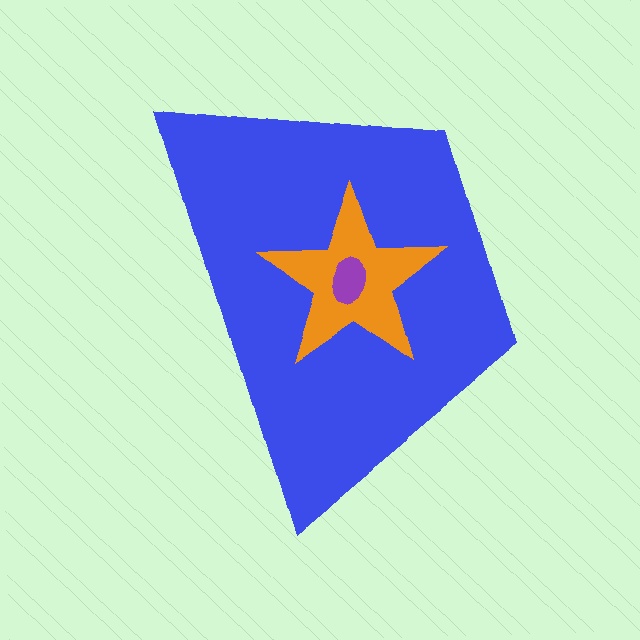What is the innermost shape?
The purple ellipse.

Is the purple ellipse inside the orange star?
Yes.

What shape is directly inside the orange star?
The purple ellipse.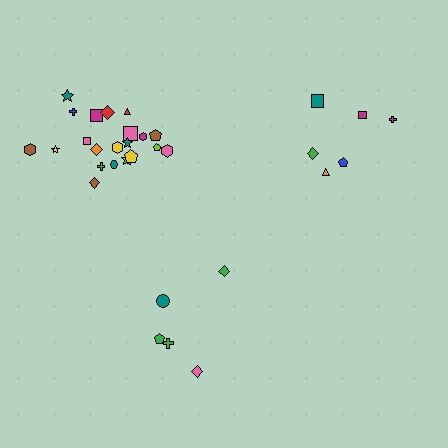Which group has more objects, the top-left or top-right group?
The top-left group.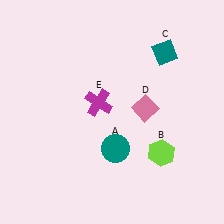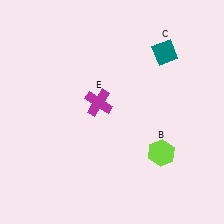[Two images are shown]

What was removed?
The teal circle (A), the pink diamond (D) were removed in Image 2.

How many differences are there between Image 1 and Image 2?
There are 2 differences between the two images.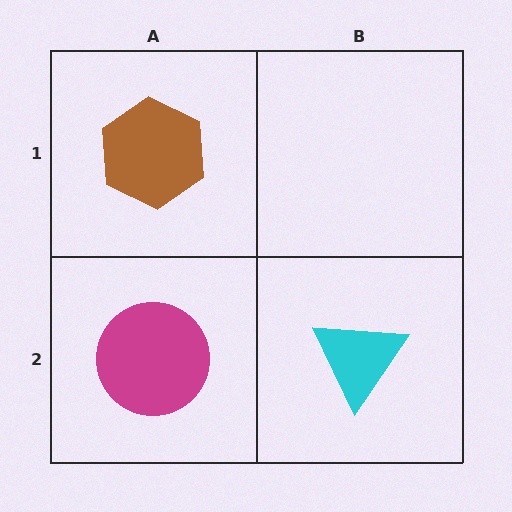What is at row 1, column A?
A brown hexagon.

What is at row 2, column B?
A cyan triangle.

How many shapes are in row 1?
1 shape.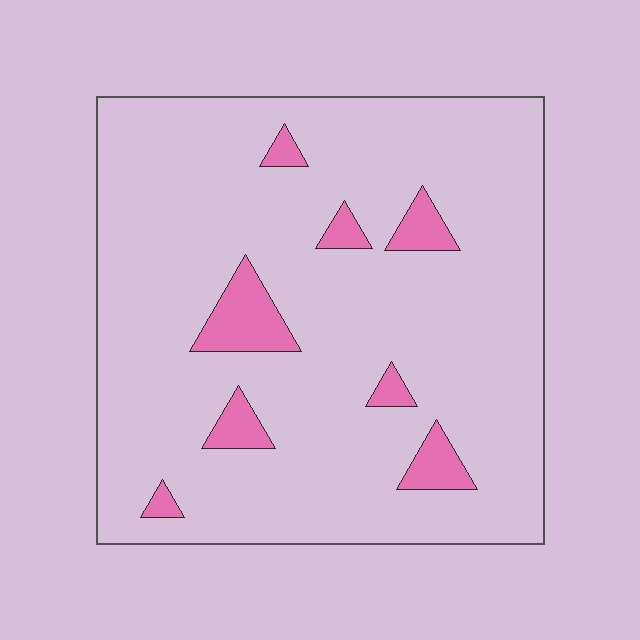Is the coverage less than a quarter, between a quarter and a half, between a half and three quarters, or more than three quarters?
Less than a quarter.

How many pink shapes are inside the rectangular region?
8.